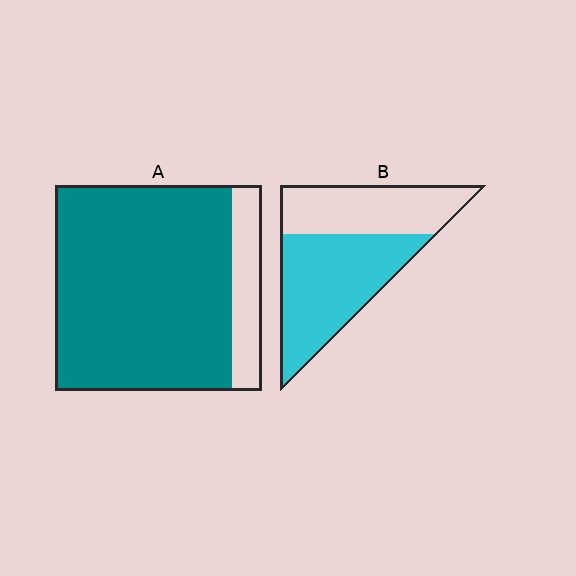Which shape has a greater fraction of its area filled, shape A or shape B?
Shape A.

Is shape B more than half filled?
Yes.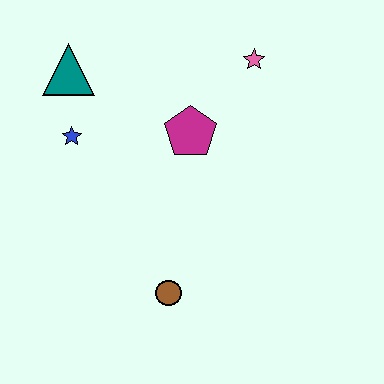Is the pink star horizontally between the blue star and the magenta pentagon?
No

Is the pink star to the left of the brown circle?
No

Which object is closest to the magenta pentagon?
The pink star is closest to the magenta pentagon.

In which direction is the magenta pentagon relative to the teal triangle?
The magenta pentagon is to the right of the teal triangle.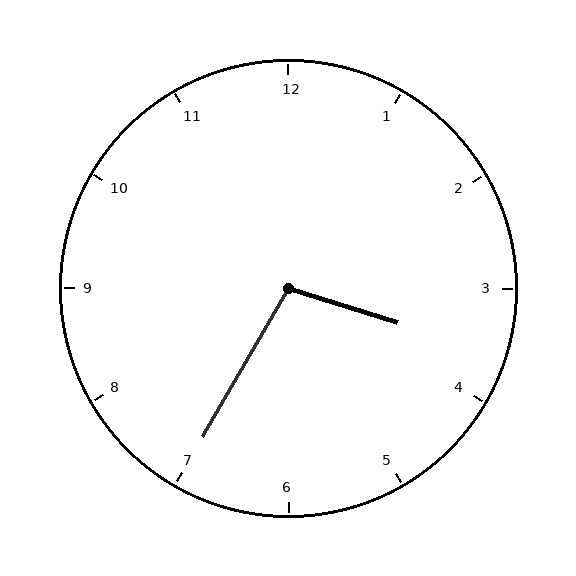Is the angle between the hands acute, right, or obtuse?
It is obtuse.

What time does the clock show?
3:35.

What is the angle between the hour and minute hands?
Approximately 102 degrees.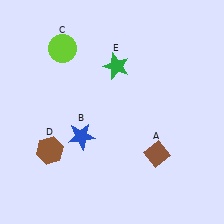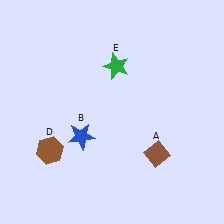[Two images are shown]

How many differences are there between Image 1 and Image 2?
There is 1 difference between the two images.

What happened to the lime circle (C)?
The lime circle (C) was removed in Image 2. It was in the top-left area of Image 1.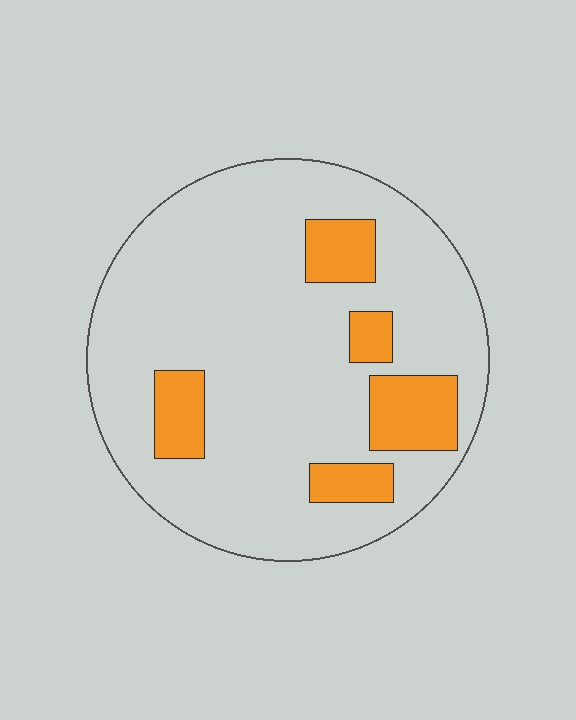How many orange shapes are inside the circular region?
5.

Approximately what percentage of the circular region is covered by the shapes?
Approximately 15%.